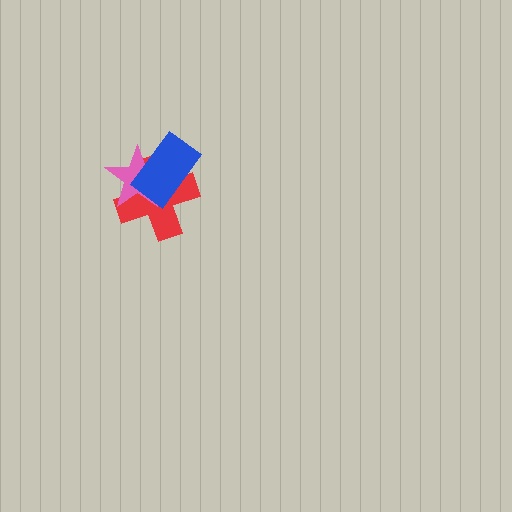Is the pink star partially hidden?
Yes, it is partially covered by another shape.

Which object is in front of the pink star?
The blue rectangle is in front of the pink star.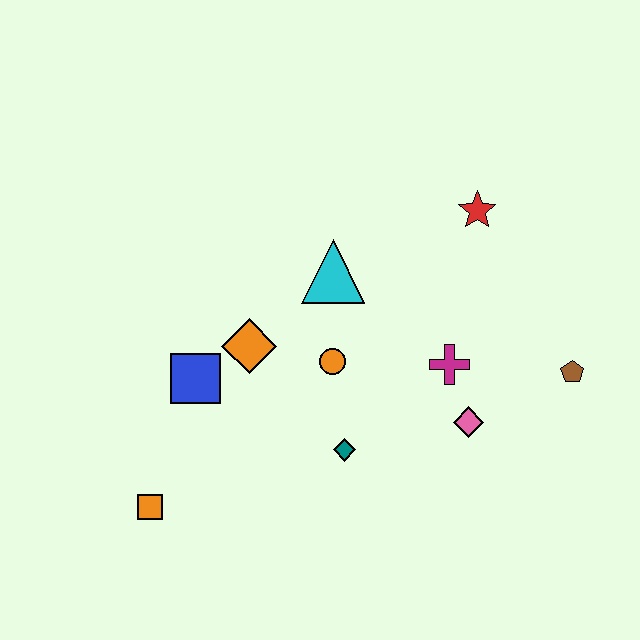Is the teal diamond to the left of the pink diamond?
Yes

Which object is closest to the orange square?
The blue square is closest to the orange square.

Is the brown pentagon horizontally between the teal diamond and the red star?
No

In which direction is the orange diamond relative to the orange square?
The orange diamond is above the orange square.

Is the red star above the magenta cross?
Yes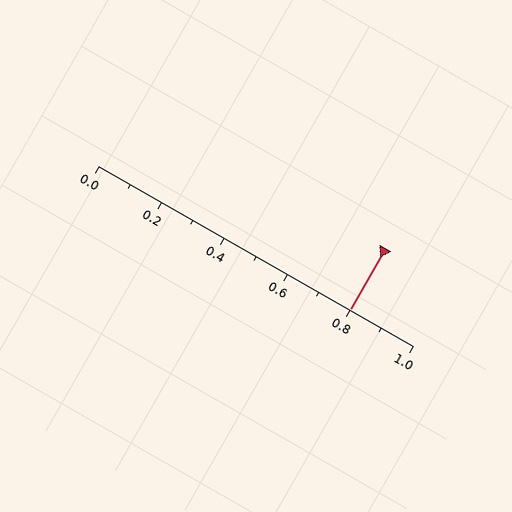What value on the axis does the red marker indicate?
The marker indicates approximately 0.8.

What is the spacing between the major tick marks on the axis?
The major ticks are spaced 0.2 apart.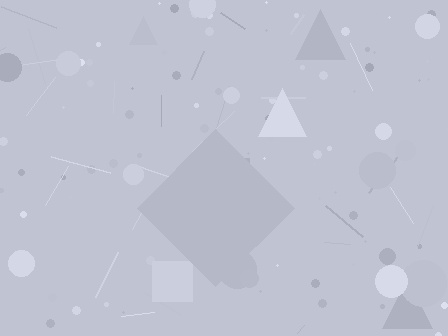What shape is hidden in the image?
A diamond is hidden in the image.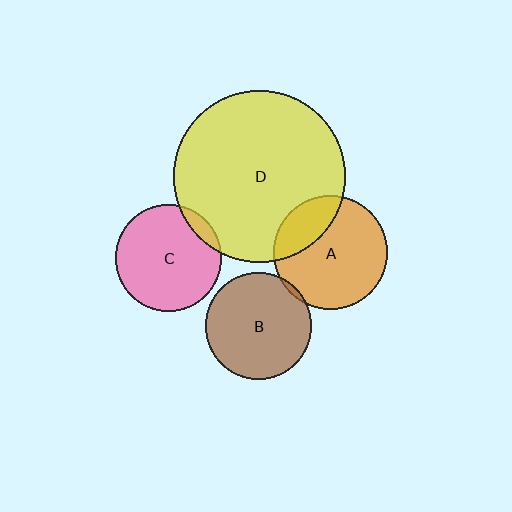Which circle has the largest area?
Circle D (yellow).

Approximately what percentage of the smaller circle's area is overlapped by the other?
Approximately 5%.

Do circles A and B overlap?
Yes.